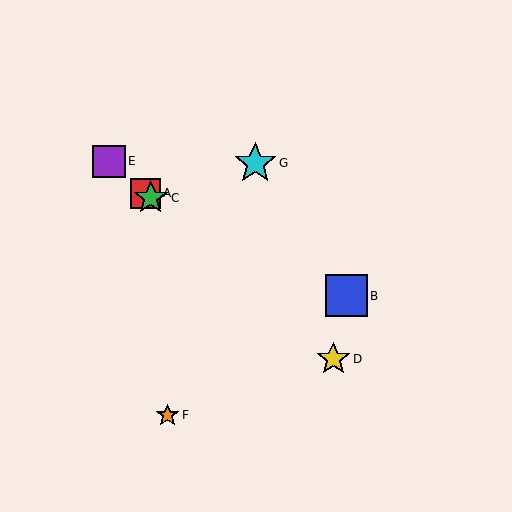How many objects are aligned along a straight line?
4 objects (A, C, D, E) are aligned along a straight line.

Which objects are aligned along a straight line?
Objects A, C, D, E are aligned along a straight line.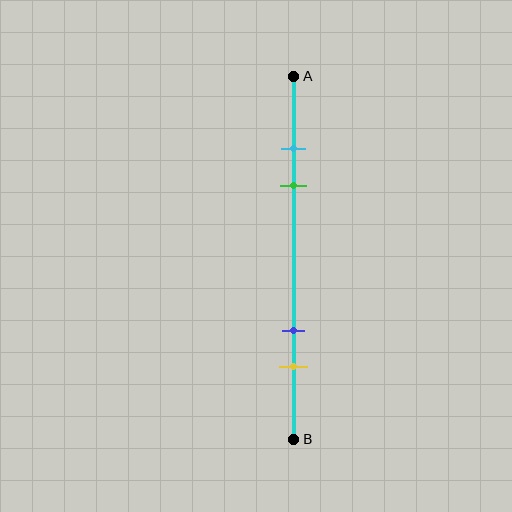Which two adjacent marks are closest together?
The cyan and green marks are the closest adjacent pair.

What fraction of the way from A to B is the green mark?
The green mark is approximately 30% (0.3) of the way from A to B.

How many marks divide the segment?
There are 4 marks dividing the segment.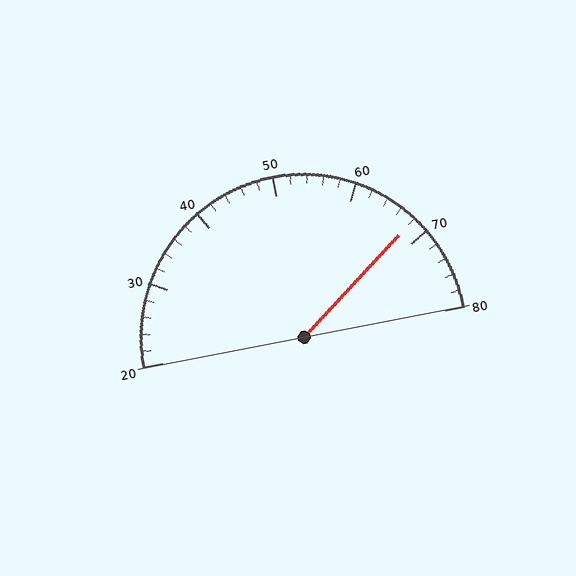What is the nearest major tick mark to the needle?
The nearest major tick mark is 70.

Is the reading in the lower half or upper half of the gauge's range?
The reading is in the upper half of the range (20 to 80).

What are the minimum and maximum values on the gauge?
The gauge ranges from 20 to 80.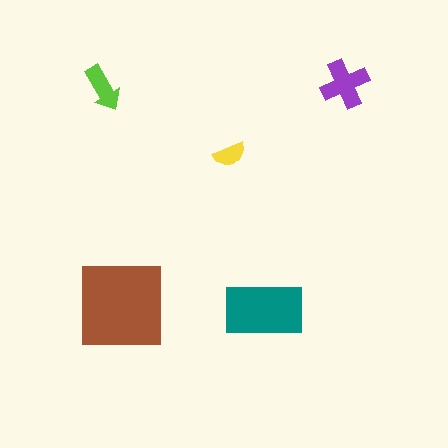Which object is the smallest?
The yellow semicircle.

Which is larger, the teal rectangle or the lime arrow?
The teal rectangle.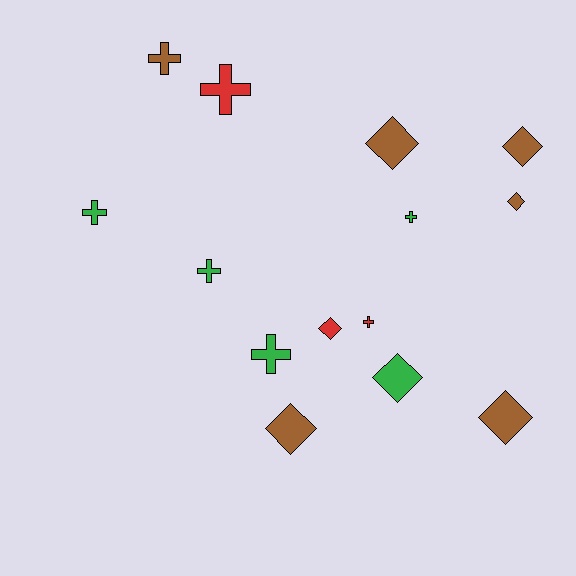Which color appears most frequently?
Brown, with 6 objects.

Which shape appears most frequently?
Diamond, with 7 objects.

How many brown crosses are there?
There is 1 brown cross.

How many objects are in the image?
There are 14 objects.